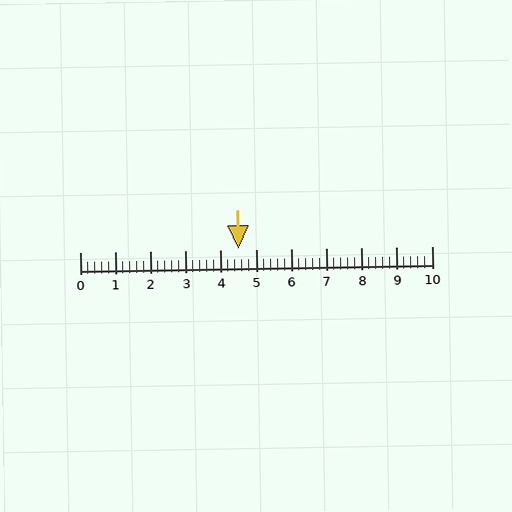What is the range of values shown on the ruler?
The ruler shows values from 0 to 10.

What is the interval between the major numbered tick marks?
The major tick marks are spaced 1 units apart.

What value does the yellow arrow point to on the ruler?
The yellow arrow points to approximately 4.5.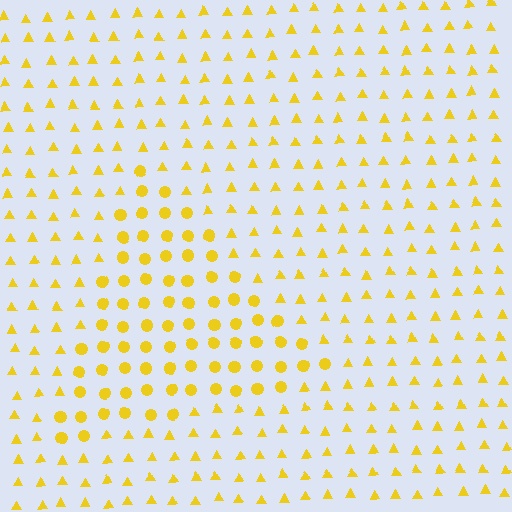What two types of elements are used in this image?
The image uses circles inside the triangle region and triangles outside it.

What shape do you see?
I see a triangle.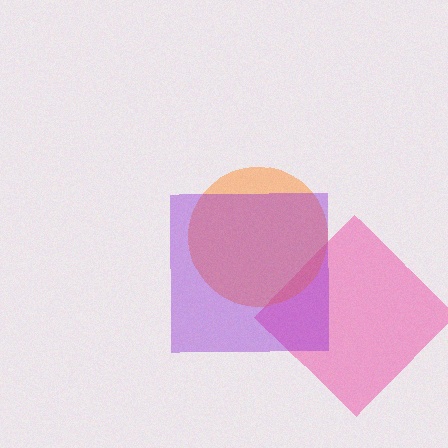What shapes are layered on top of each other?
The layered shapes are: a pink diamond, an orange circle, a purple square.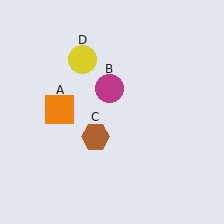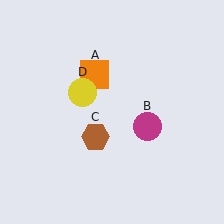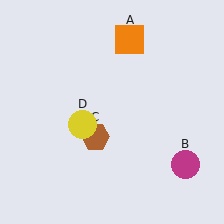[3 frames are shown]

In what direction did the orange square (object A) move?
The orange square (object A) moved up and to the right.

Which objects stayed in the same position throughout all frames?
Brown hexagon (object C) remained stationary.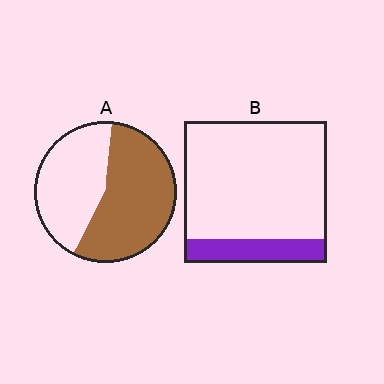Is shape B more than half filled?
No.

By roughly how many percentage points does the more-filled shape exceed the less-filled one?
By roughly 40 percentage points (A over B).